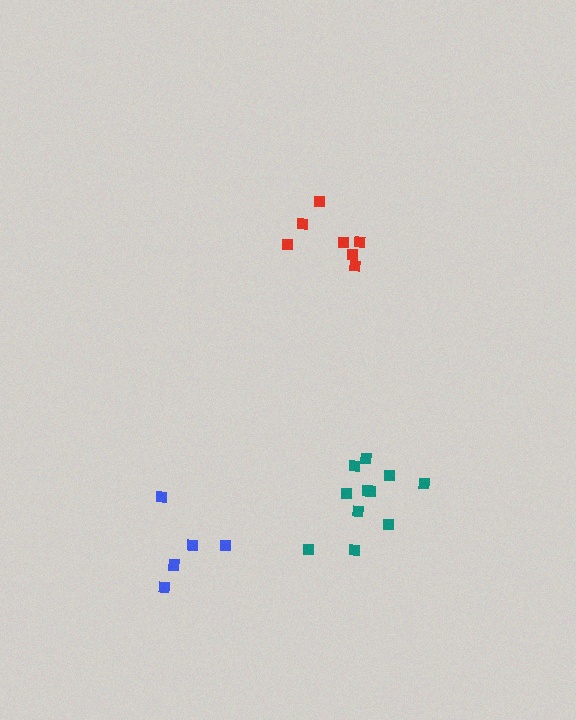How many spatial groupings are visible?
There are 3 spatial groupings.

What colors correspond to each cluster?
The clusters are colored: teal, red, blue.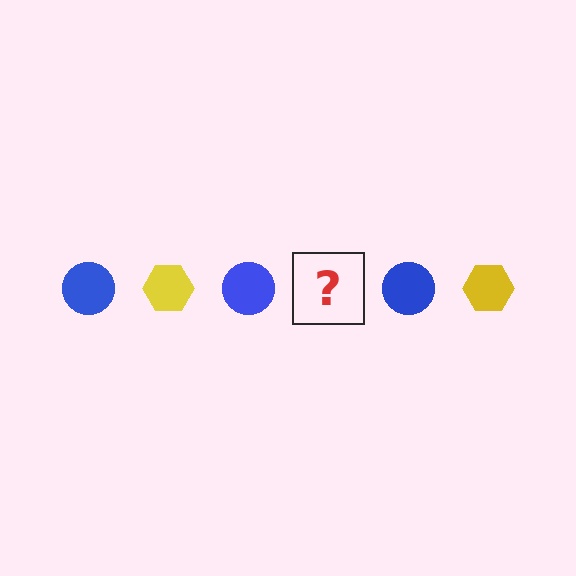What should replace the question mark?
The question mark should be replaced with a yellow hexagon.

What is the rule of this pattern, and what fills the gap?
The rule is that the pattern alternates between blue circle and yellow hexagon. The gap should be filled with a yellow hexagon.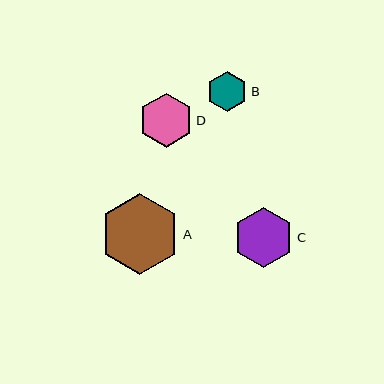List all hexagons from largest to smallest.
From largest to smallest: A, C, D, B.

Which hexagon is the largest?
Hexagon A is the largest with a size of approximately 80 pixels.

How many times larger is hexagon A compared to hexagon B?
Hexagon A is approximately 2.0 times the size of hexagon B.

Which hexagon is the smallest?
Hexagon B is the smallest with a size of approximately 40 pixels.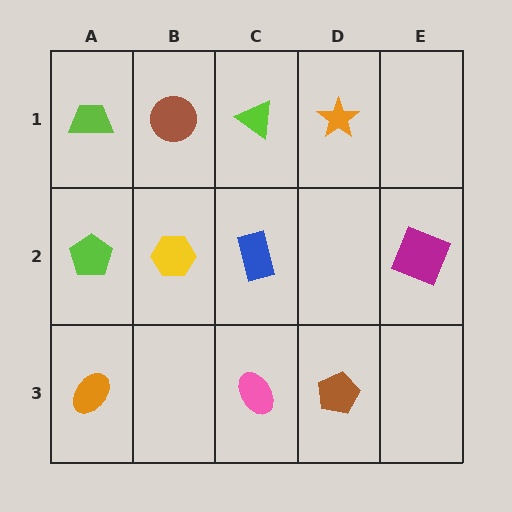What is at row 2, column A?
A lime pentagon.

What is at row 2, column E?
A magenta square.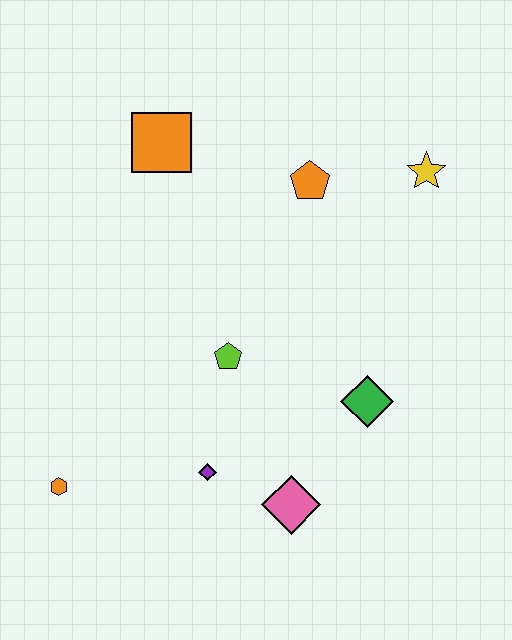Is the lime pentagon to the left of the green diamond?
Yes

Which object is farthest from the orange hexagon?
The yellow star is farthest from the orange hexagon.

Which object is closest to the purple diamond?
The pink diamond is closest to the purple diamond.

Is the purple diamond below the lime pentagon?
Yes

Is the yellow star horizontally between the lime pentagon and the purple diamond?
No